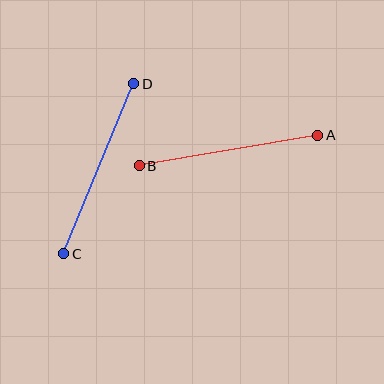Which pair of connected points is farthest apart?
Points C and D are farthest apart.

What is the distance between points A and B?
The distance is approximately 181 pixels.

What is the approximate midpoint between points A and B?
The midpoint is at approximately (228, 150) pixels.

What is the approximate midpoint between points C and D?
The midpoint is at approximately (99, 169) pixels.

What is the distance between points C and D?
The distance is approximately 184 pixels.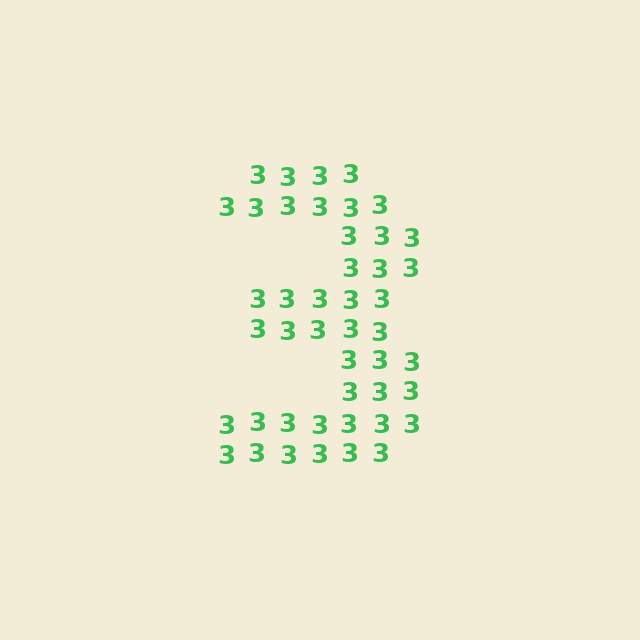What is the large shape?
The large shape is the digit 3.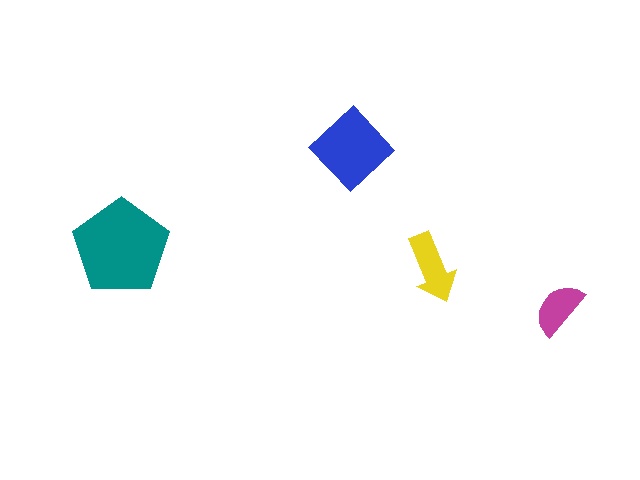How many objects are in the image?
There are 4 objects in the image.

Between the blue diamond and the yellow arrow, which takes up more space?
The blue diamond.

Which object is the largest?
The teal pentagon.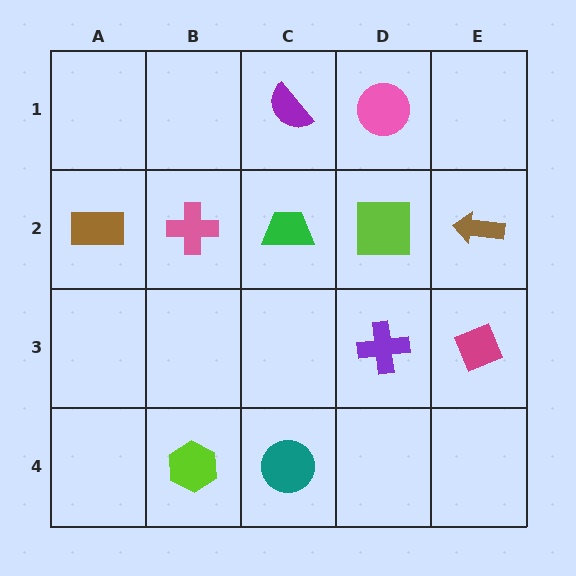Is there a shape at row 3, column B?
No, that cell is empty.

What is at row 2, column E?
A brown arrow.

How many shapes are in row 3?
2 shapes.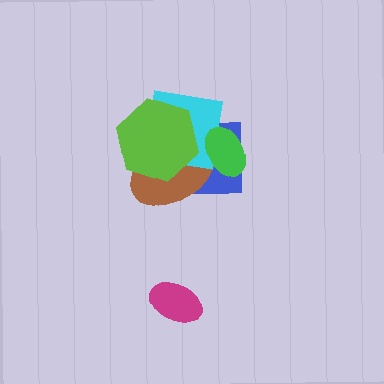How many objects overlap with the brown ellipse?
4 objects overlap with the brown ellipse.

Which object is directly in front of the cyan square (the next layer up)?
The lime hexagon is directly in front of the cyan square.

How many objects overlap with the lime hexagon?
3 objects overlap with the lime hexagon.